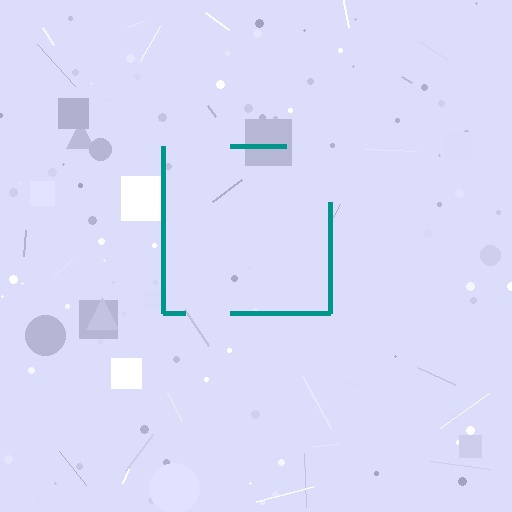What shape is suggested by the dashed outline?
The dashed outline suggests a square.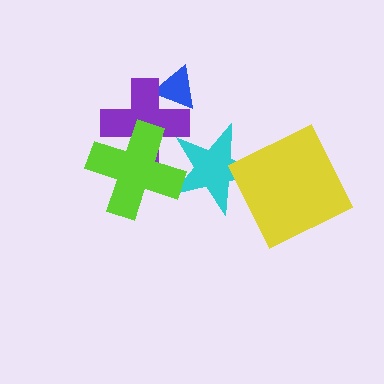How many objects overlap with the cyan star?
3 objects overlap with the cyan star.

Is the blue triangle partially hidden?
Yes, it is partially covered by another shape.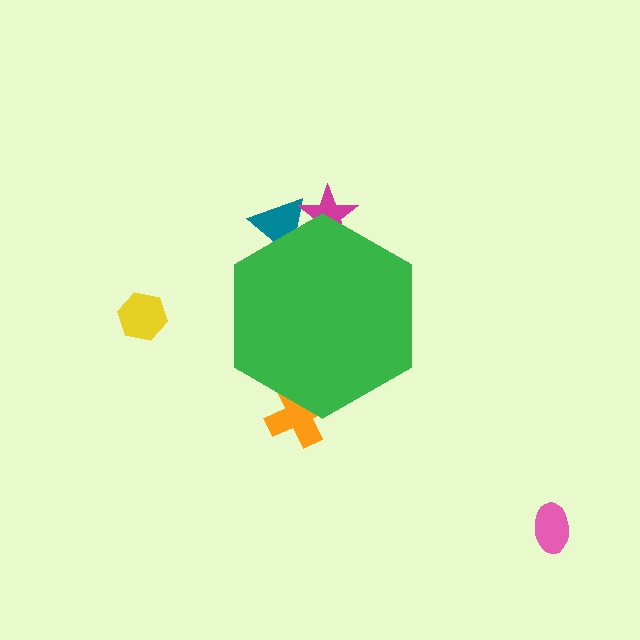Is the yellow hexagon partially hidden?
No, the yellow hexagon is fully visible.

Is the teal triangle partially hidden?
Yes, the teal triangle is partially hidden behind the green hexagon.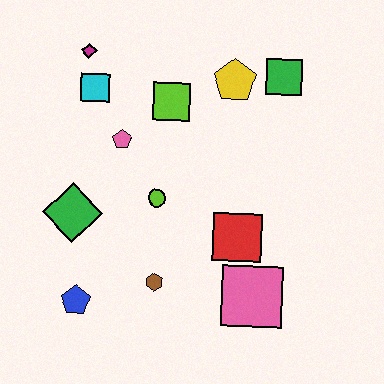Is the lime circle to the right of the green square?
No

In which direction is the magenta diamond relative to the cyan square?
The magenta diamond is above the cyan square.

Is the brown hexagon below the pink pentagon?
Yes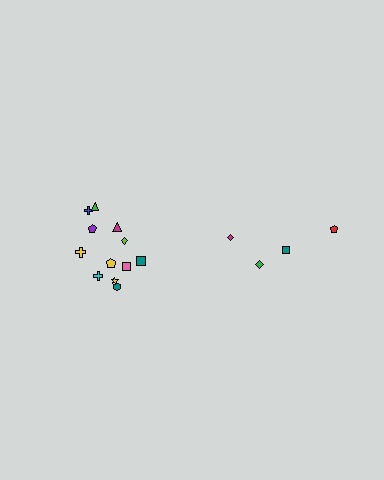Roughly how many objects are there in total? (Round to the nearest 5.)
Roughly 15 objects in total.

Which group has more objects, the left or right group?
The left group.